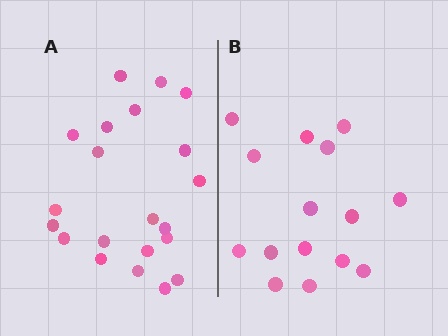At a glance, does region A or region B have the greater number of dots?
Region A (the left region) has more dots.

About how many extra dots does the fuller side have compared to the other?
Region A has about 6 more dots than region B.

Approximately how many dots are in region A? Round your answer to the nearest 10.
About 20 dots. (The exact count is 21, which rounds to 20.)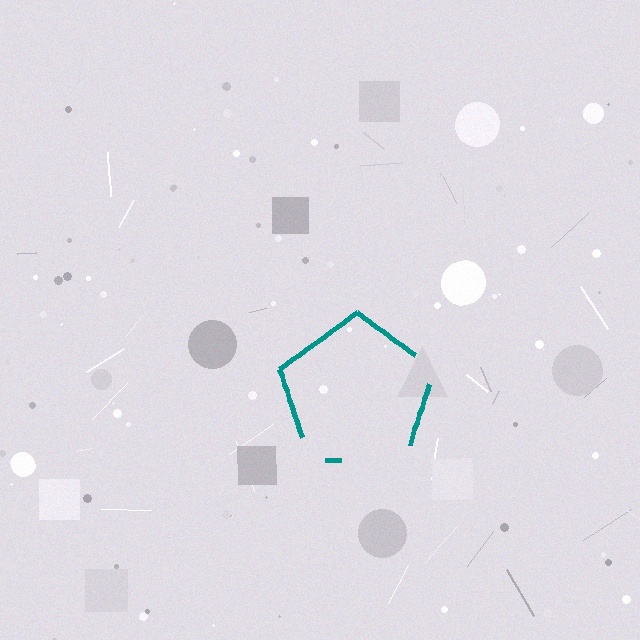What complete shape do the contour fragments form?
The contour fragments form a pentagon.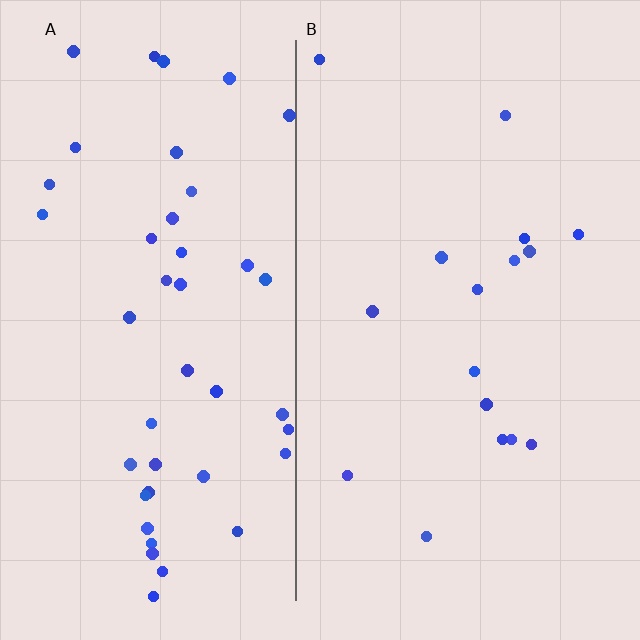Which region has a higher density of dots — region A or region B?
A (the left).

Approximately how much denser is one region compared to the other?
Approximately 2.6× — region A over region B.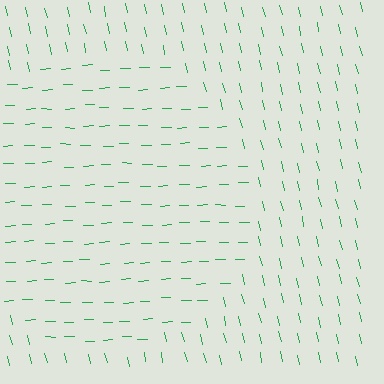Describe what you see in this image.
The image is filled with small green line segments. A circle region in the image has lines oriented differently from the surrounding lines, creating a visible texture boundary.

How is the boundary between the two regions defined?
The boundary is defined purely by a change in line orientation (approximately 78 degrees difference). All lines are the same color and thickness.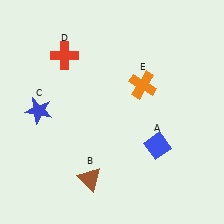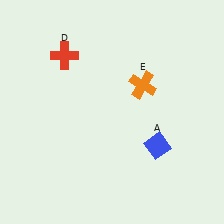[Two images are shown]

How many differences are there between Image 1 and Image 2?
There are 2 differences between the two images.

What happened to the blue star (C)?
The blue star (C) was removed in Image 2. It was in the top-left area of Image 1.